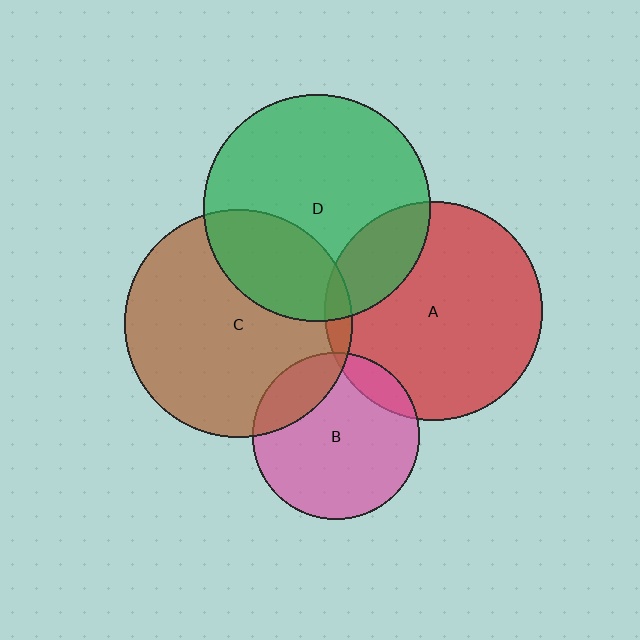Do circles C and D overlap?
Yes.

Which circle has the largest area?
Circle C (brown).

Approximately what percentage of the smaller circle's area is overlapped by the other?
Approximately 25%.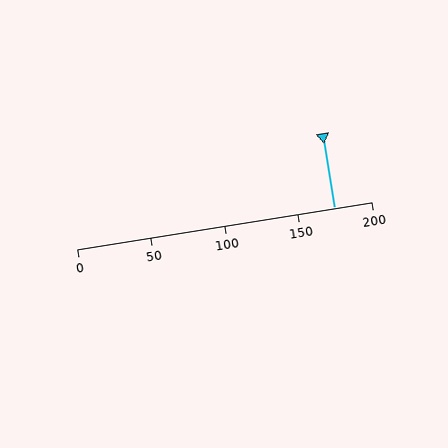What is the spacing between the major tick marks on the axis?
The major ticks are spaced 50 apart.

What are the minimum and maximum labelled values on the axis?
The axis runs from 0 to 200.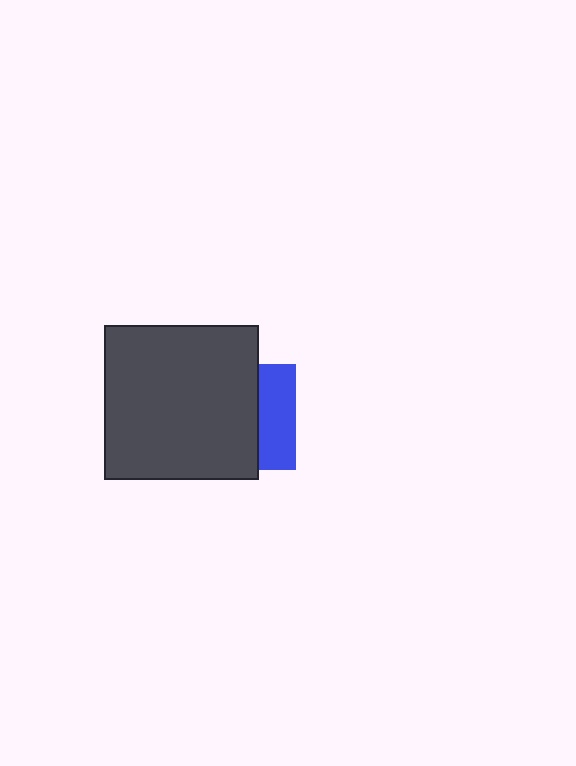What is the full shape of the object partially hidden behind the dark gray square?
The partially hidden object is a blue square.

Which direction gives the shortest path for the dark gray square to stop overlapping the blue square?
Moving left gives the shortest separation.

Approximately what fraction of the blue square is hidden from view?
Roughly 66% of the blue square is hidden behind the dark gray square.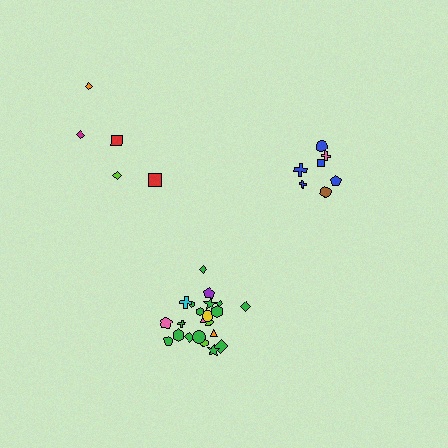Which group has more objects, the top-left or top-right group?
The top-right group.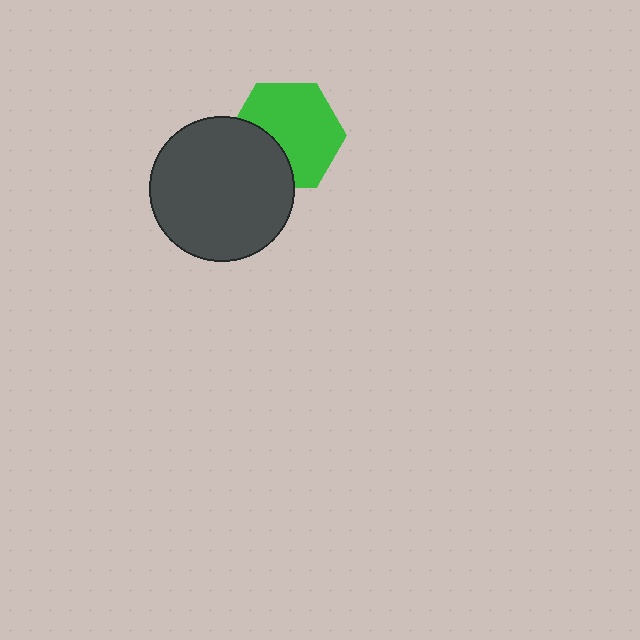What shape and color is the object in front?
The object in front is a dark gray circle.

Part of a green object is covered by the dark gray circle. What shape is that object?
It is a hexagon.